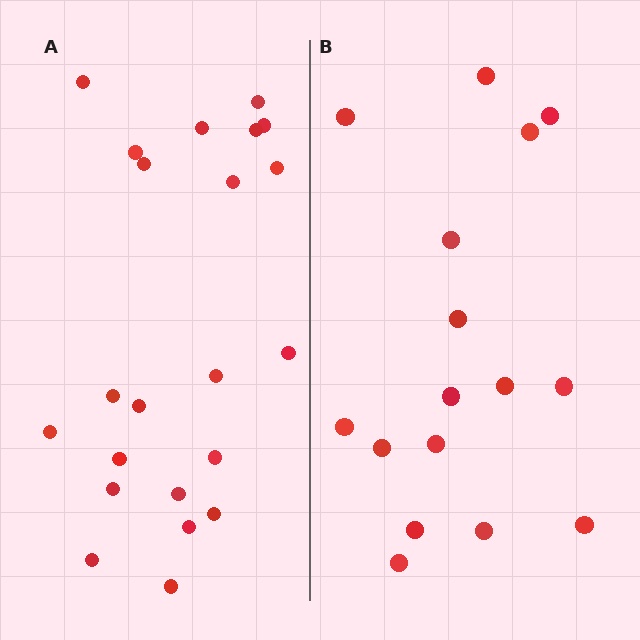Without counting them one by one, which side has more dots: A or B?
Region A (the left region) has more dots.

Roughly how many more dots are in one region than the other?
Region A has about 6 more dots than region B.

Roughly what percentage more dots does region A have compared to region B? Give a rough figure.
About 40% more.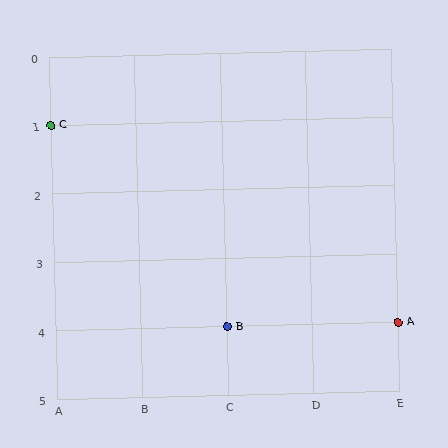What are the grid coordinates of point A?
Point A is at grid coordinates (E, 4).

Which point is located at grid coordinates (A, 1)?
Point C is at (A, 1).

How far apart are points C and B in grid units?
Points C and B are 2 columns and 3 rows apart (about 3.6 grid units diagonally).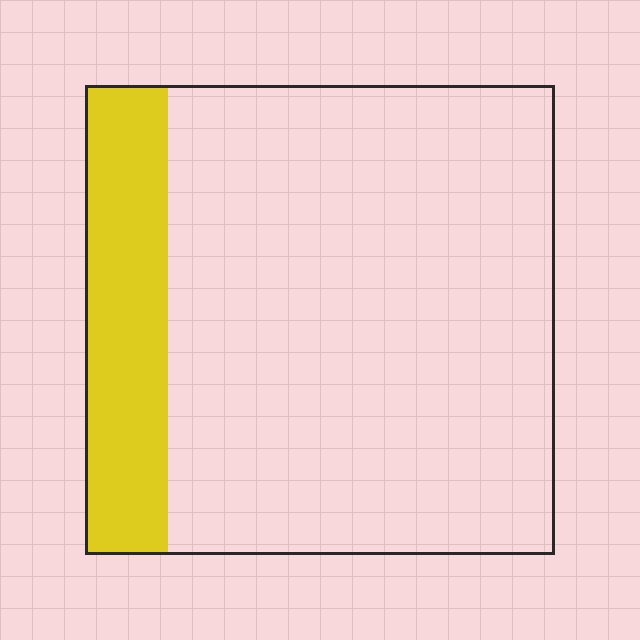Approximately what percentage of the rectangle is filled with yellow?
Approximately 20%.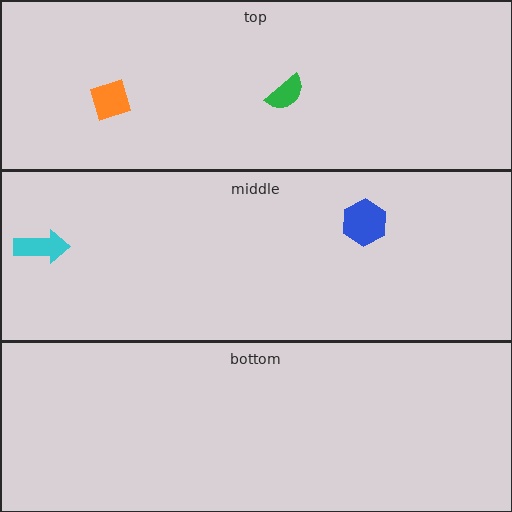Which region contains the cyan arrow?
The middle region.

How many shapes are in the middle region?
2.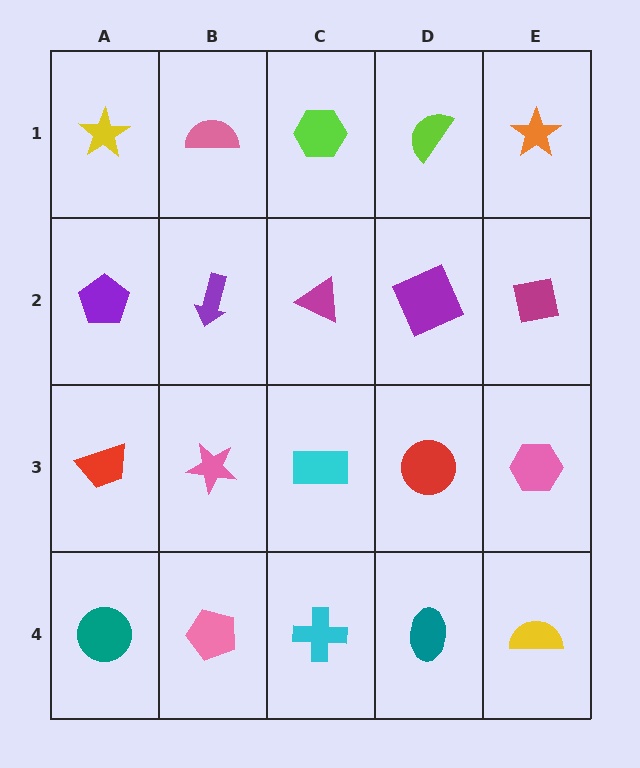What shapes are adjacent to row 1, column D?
A purple square (row 2, column D), a lime hexagon (row 1, column C), an orange star (row 1, column E).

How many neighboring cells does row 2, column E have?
3.